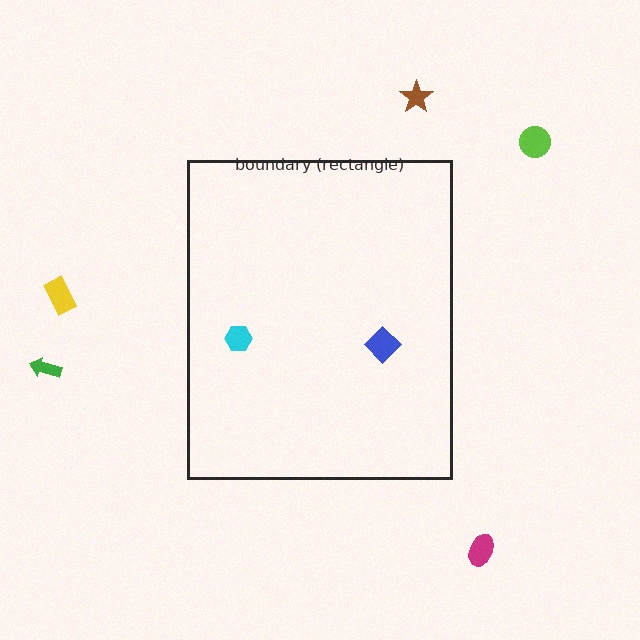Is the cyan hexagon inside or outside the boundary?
Inside.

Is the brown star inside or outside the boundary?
Outside.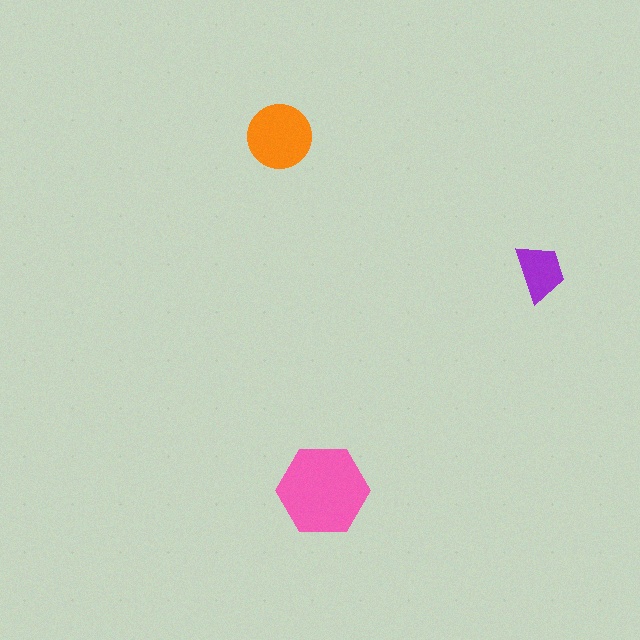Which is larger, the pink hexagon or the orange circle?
The pink hexagon.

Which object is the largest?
The pink hexagon.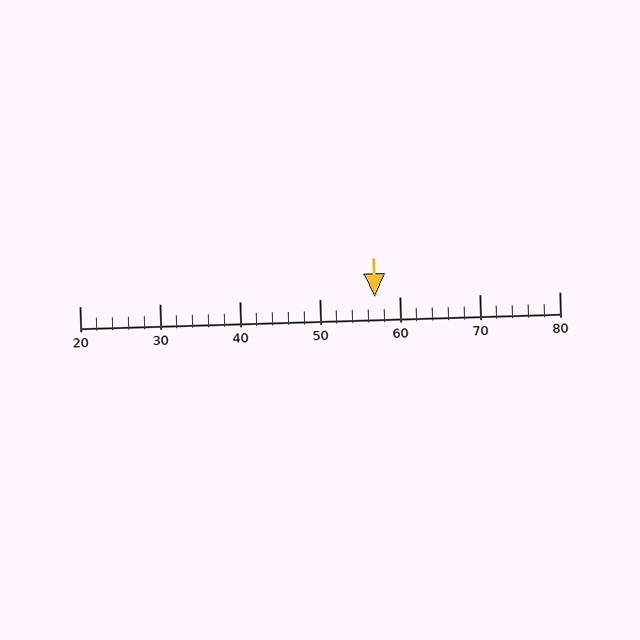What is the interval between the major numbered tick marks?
The major tick marks are spaced 10 units apart.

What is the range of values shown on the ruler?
The ruler shows values from 20 to 80.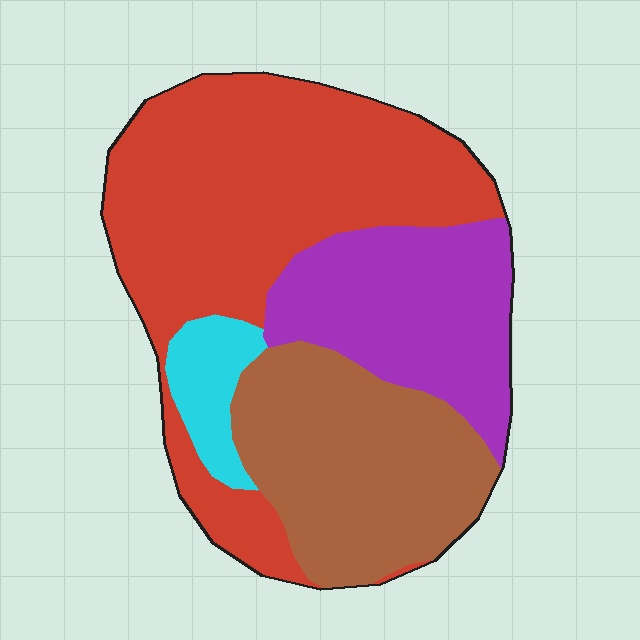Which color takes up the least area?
Cyan, at roughly 5%.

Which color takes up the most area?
Red, at roughly 45%.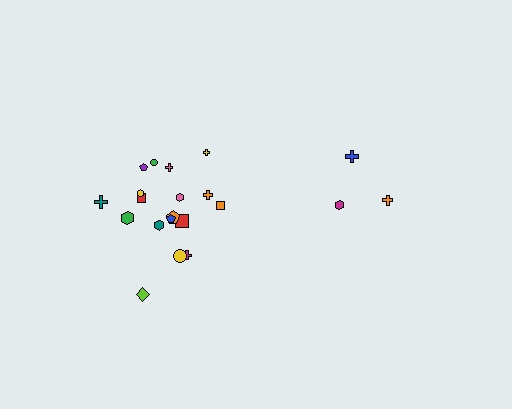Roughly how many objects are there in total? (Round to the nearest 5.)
Roughly 20 objects in total.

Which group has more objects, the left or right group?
The left group.